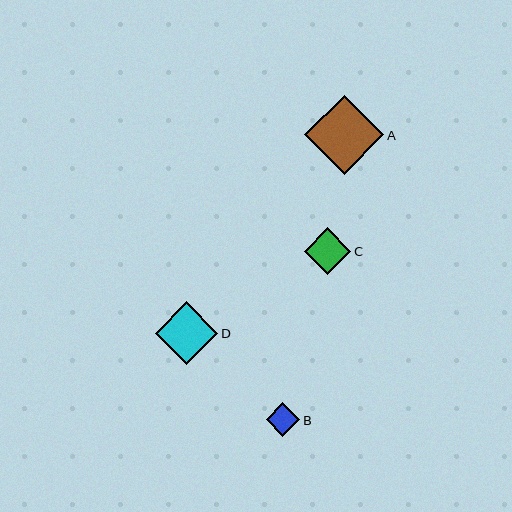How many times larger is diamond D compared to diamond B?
Diamond D is approximately 1.8 times the size of diamond B.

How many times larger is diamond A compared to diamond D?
Diamond A is approximately 1.3 times the size of diamond D.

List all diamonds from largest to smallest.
From largest to smallest: A, D, C, B.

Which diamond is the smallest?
Diamond B is the smallest with a size of approximately 34 pixels.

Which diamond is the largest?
Diamond A is the largest with a size of approximately 79 pixels.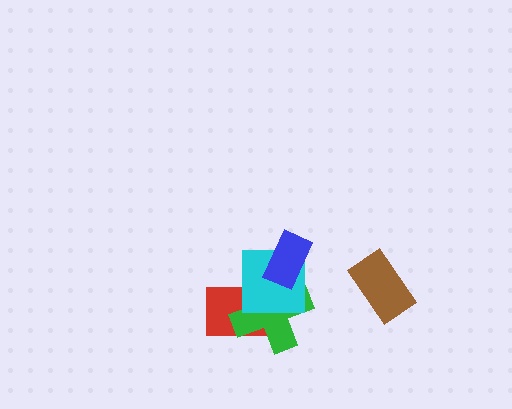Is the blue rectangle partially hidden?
No, no other shape covers it.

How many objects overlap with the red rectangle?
2 objects overlap with the red rectangle.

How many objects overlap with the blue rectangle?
2 objects overlap with the blue rectangle.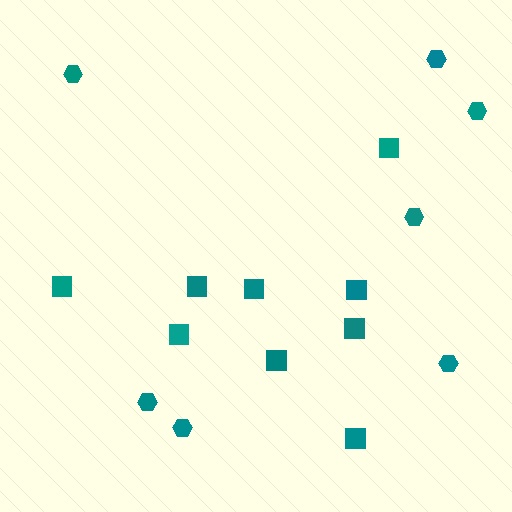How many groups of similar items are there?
There are 2 groups: one group of squares (9) and one group of hexagons (7).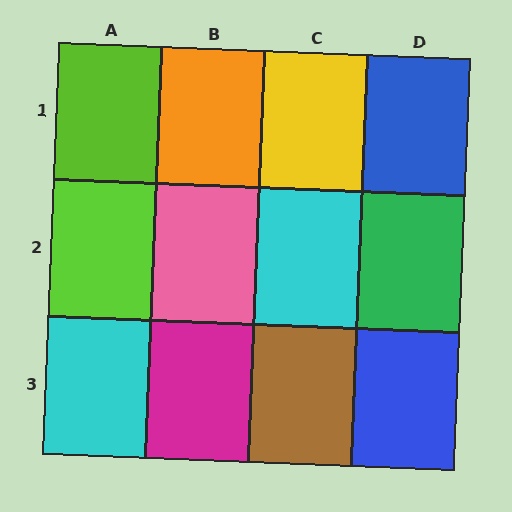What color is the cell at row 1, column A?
Lime.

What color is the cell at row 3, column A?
Cyan.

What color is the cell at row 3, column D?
Blue.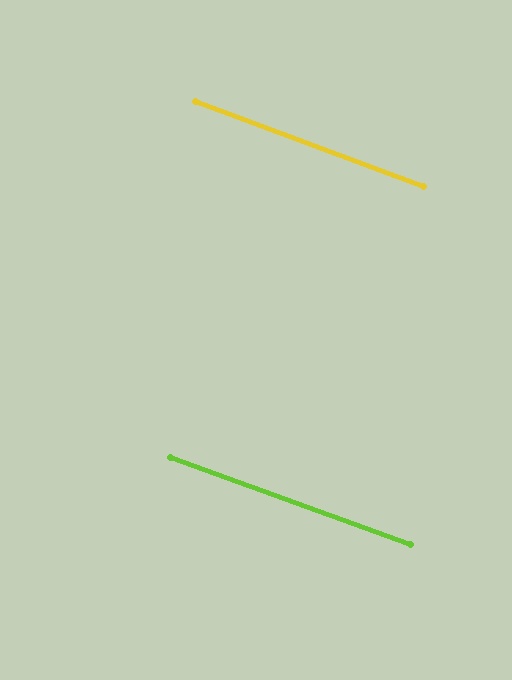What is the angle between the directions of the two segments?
Approximately 0 degrees.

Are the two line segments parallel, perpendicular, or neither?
Parallel — their directions differ by only 0.4°.